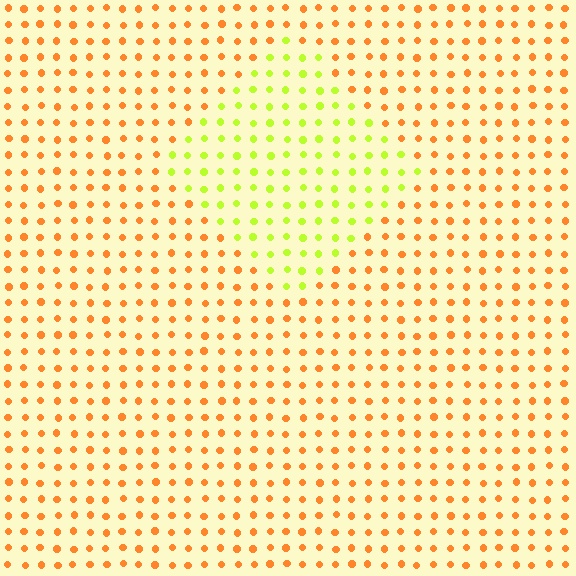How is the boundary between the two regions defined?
The boundary is defined purely by a slight shift in hue (about 54 degrees). Spacing, size, and orientation are identical on both sides.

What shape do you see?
I see a diamond.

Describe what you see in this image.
The image is filled with small orange elements in a uniform arrangement. A diamond-shaped region is visible where the elements are tinted to a slightly different hue, forming a subtle color boundary.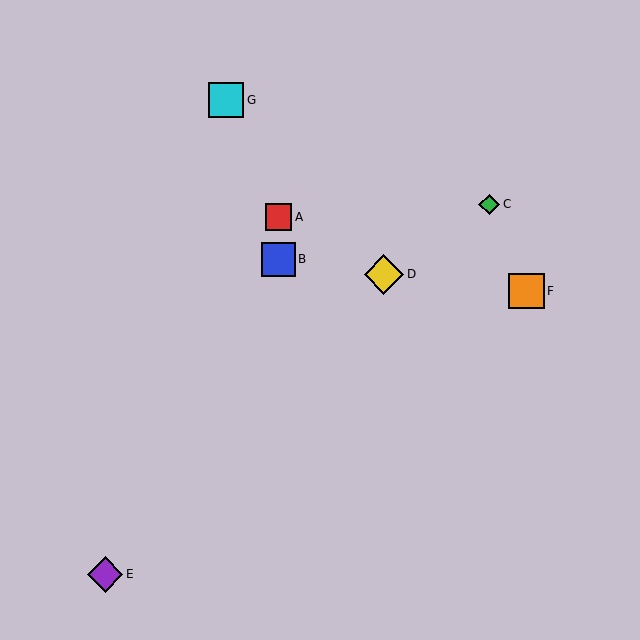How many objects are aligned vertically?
2 objects (A, B) are aligned vertically.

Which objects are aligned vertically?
Objects A, B are aligned vertically.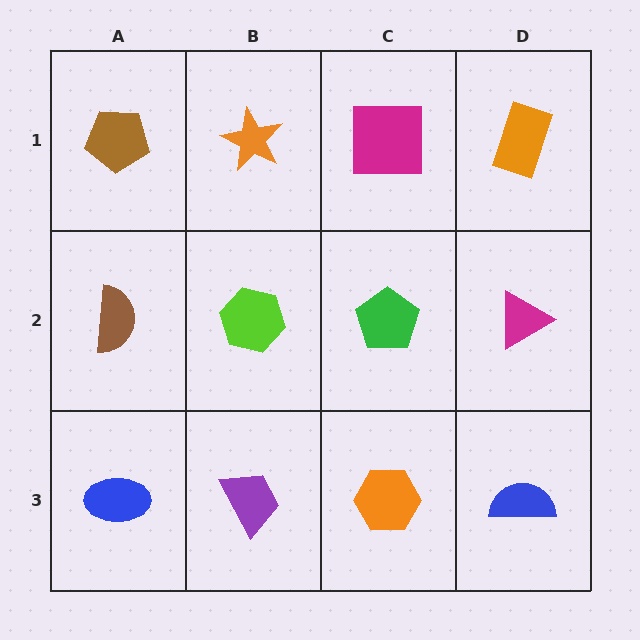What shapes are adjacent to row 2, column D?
An orange rectangle (row 1, column D), a blue semicircle (row 3, column D), a green pentagon (row 2, column C).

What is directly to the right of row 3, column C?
A blue semicircle.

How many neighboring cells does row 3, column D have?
2.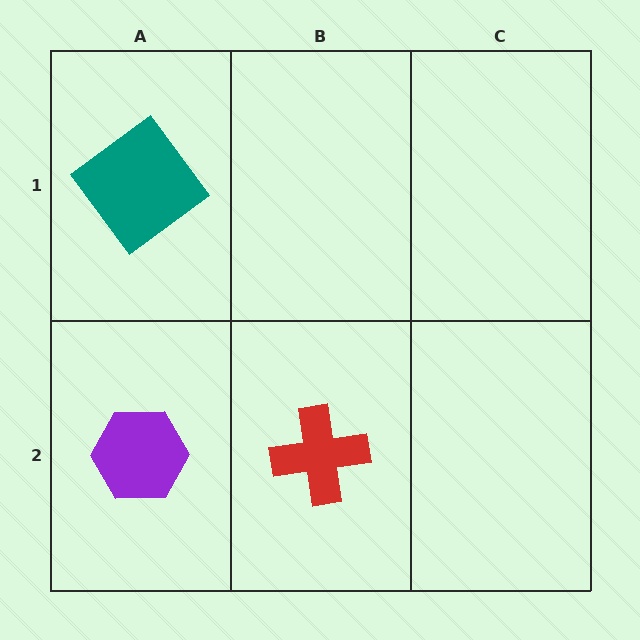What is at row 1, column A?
A teal diamond.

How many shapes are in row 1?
1 shape.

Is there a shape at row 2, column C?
No, that cell is empty.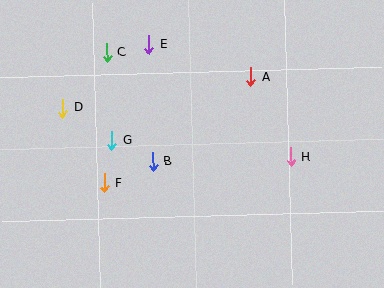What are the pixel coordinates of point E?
Point E is at (149, 44).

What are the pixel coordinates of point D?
Point D is at (63, 108).